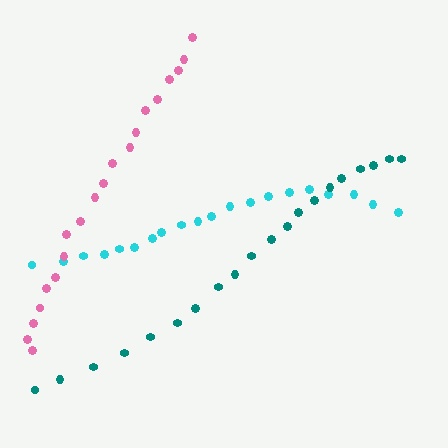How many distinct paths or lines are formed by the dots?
There are 3 distinct paths.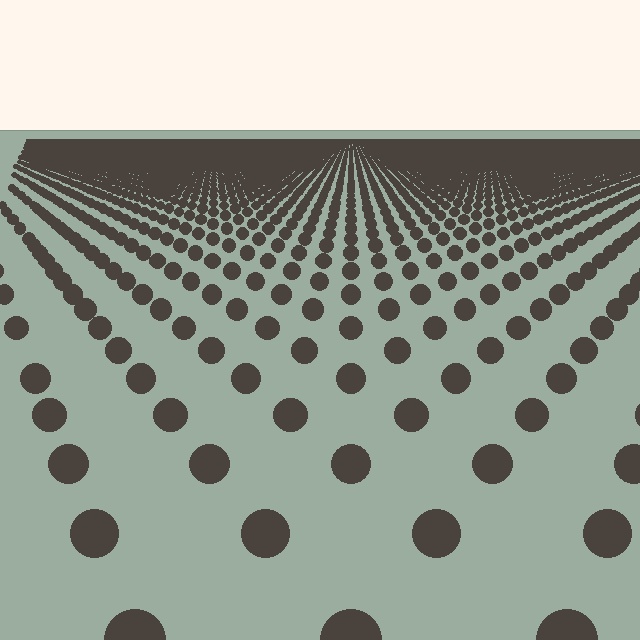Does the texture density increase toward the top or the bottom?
Density increases toward the top.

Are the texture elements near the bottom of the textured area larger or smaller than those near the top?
Larger. Near the bottom, elements are closer to the viewer and appear at a bigger on-screen size.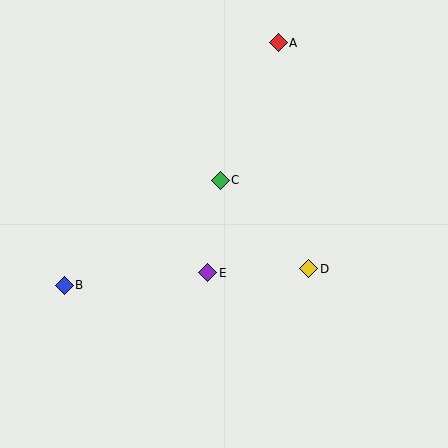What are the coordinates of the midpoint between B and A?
The midpoint between B and A is at (171, 164).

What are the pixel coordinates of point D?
Point D is at (309, 269).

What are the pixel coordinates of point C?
Point C is at (220, 180).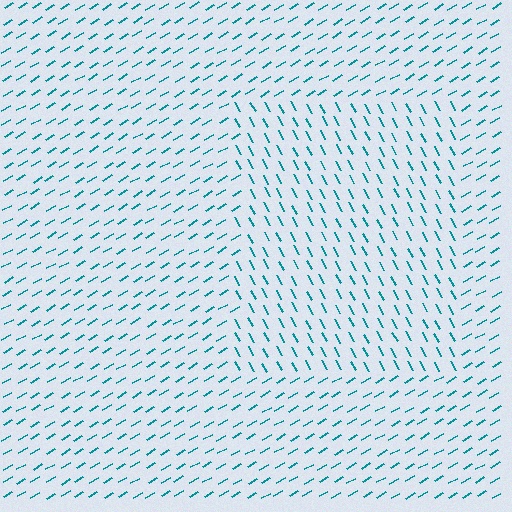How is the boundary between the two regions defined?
The boundary is defined purely by a change in line orientation (approximately 88 degrees difference). All lines are the same color and thickness.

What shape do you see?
I see a rectangle.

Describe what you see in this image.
The image is filled with small teal line segments. A rectangle region in the image has lines oriented differently from the surrounding lines, creating a visible texture boundary.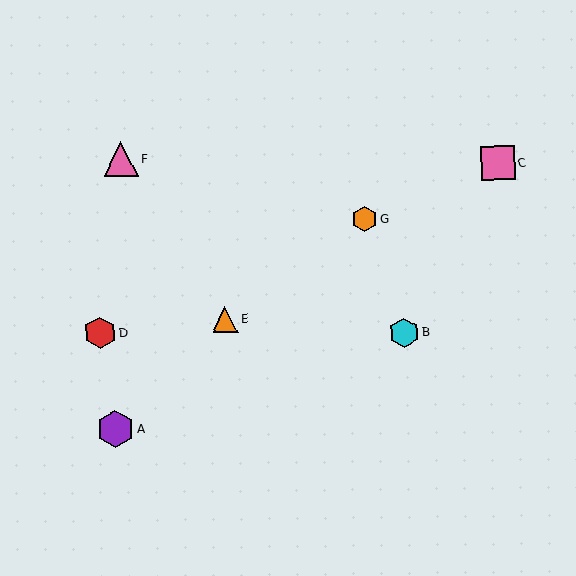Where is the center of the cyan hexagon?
The center of the cyan hexagon is at (404, 333).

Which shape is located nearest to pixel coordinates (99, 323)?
The red hexagon (labeled D) at (100, 333) is nearest to that location.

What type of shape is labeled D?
Shape D is a red hexagon.